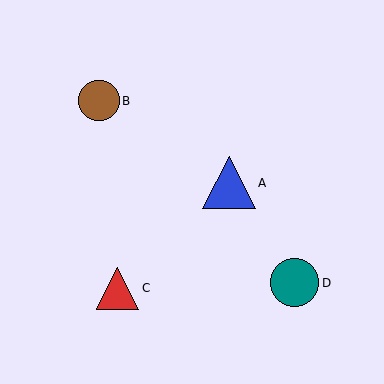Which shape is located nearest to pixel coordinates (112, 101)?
The brown circle (labeled B) at (99, 101) is nearest to that location.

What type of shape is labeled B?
Shape B is a brown circle.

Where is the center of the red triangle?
The center of the red triangle is at (118, 288).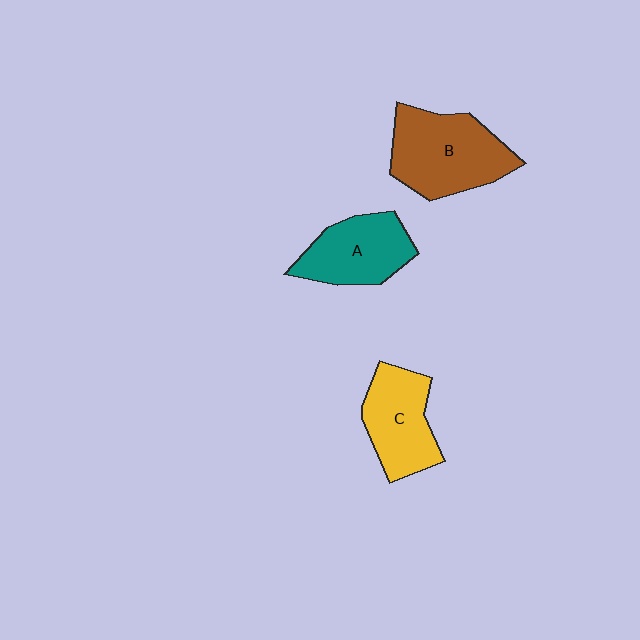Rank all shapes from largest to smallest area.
From largest to smallest: B (brown), C (yellow), A (teal).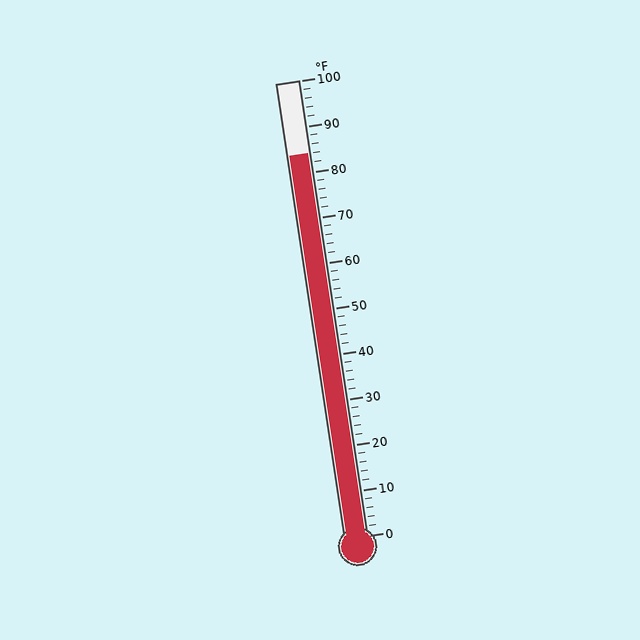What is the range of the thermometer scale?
The thermometer scale ranges from 0°F to 100°F.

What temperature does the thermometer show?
The thermometer shows approximately 84°F.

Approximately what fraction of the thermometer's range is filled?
The thermometer is filled to approximately 85% of its range.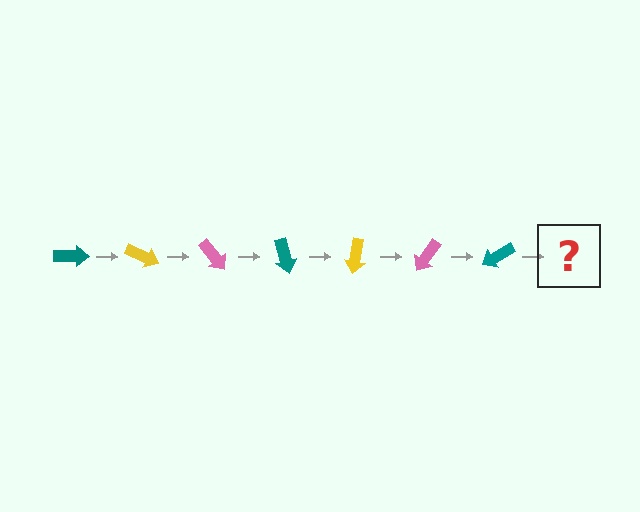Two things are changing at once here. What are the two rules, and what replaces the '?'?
The two rules are that it rotates 25 degrees each step and the color cycles through teal, yellow, and pink. The '?' should be a yellow arrow, rotated 175 degrees from the start.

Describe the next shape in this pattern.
It should be a yellow arrow, rotated 175 degrees from the start.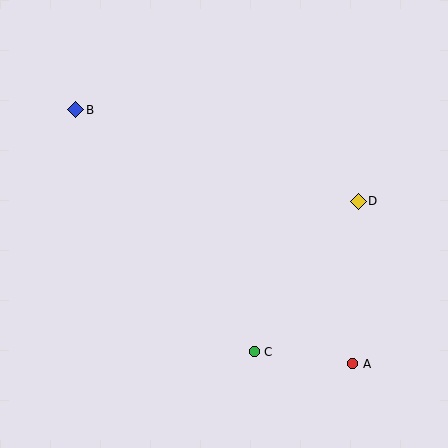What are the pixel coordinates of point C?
Point C is at (254, 352).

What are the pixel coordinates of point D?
Point D is at (358, 201).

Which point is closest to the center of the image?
Point C at (254, 352) is closest to the center.